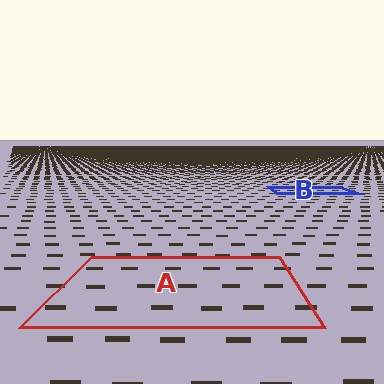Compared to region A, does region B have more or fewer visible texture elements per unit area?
Region B has more texture elements per unit area — they are packed more densely because it is farther away.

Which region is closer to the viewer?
Region A is closer. The texture elements there are larger and more spread out.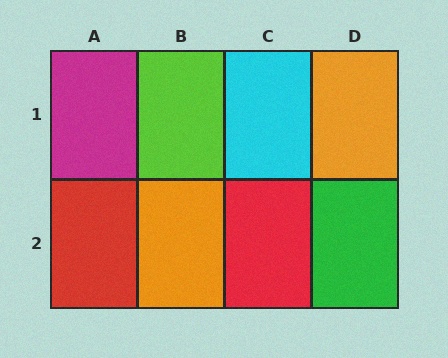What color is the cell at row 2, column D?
Green.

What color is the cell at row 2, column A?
Red.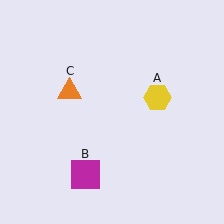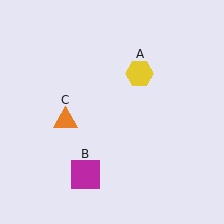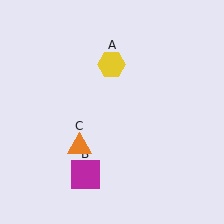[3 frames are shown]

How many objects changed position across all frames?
2 objects changed position: yellow hexagon (object A), orange triangle (object C).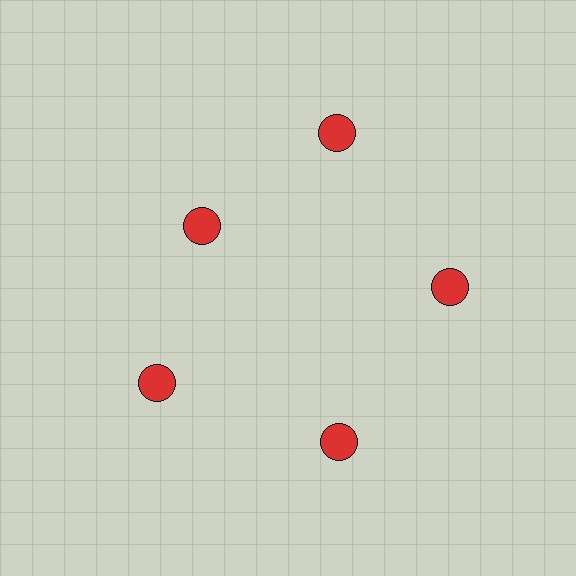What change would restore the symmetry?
The symmetry would be restored by moving it outward, back onto the ring so that all 5 circles sit at equal angles and equal distance from the center.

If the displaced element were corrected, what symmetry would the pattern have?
It would have 5-fold rotational symmetry — the pattern would map onto itself every 72 degrees.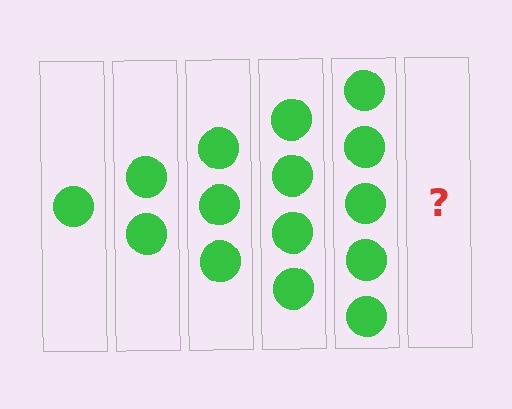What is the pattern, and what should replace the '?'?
The pattern is that each step adds one more circle. The '?' should be 6 circles.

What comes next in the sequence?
The next element should be 6 circles.